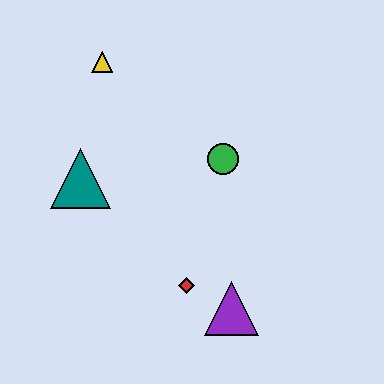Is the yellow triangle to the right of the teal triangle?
Yes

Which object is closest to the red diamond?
The purple triangle is closest to the red diamond.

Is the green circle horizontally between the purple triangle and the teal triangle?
Yes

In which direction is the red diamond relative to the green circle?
The red diamond is below the green circle.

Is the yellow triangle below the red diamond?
No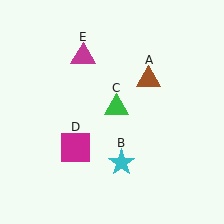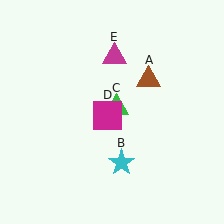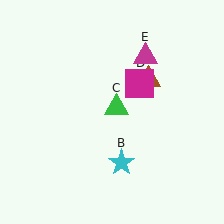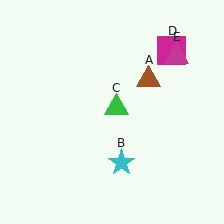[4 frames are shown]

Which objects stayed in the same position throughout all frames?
Brown triangle (object A) and cyan star (object B) and green triangle (object C) remained stationary.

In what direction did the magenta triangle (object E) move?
The magenta triangle (object E) moved right.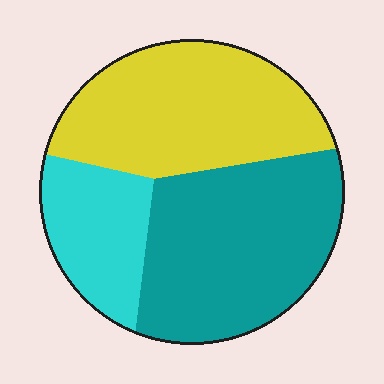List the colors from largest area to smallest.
From largest to smallest: teal, yellow, cyan.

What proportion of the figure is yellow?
Yellow takes up about three eighths (3/8) of the figure.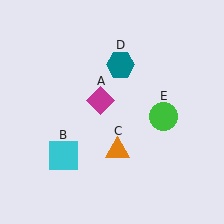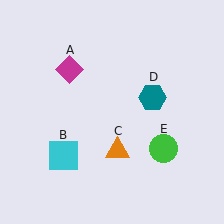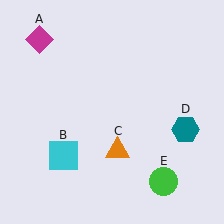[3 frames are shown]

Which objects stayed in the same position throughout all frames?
Cyan square (object B) and orange triangle (object C) remained stationary.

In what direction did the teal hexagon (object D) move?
The teal hexagon (object D) moved down and to the right.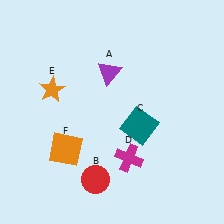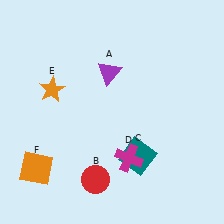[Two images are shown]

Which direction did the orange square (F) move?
The orange square (F) moved left.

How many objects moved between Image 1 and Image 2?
2 objects moved between the two images.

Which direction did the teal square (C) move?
The teal square (C) moved down.